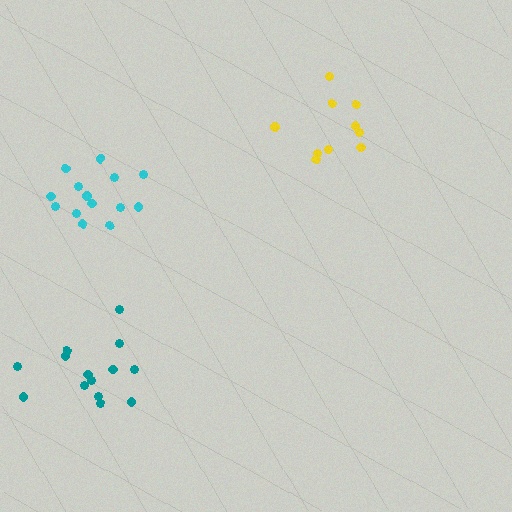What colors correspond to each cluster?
The clusters are colored: teal, cyan, yellow.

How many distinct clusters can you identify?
There are 3 distinct clusters.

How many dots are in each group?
Group 1: 14 dots, Group 2: 14 dots, Group 3: 10 dots (38 total).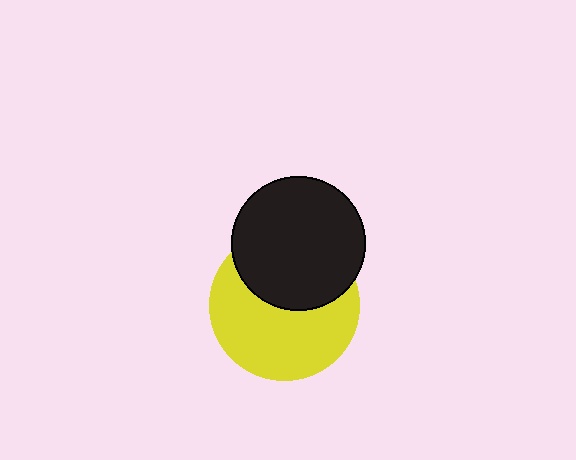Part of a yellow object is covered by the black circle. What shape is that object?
It is a circle.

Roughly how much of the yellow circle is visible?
About half of it is visible (roughly 59%).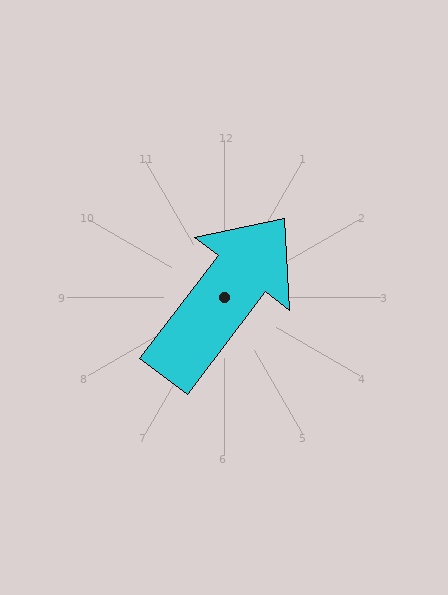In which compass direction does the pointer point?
Northeast.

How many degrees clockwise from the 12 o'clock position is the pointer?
Approximately 37 degrees.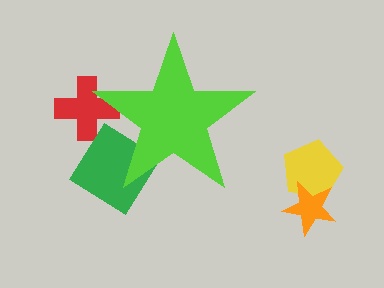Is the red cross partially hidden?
Yes, the red cross is partially hidden behind the lime star.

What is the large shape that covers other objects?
A lime star.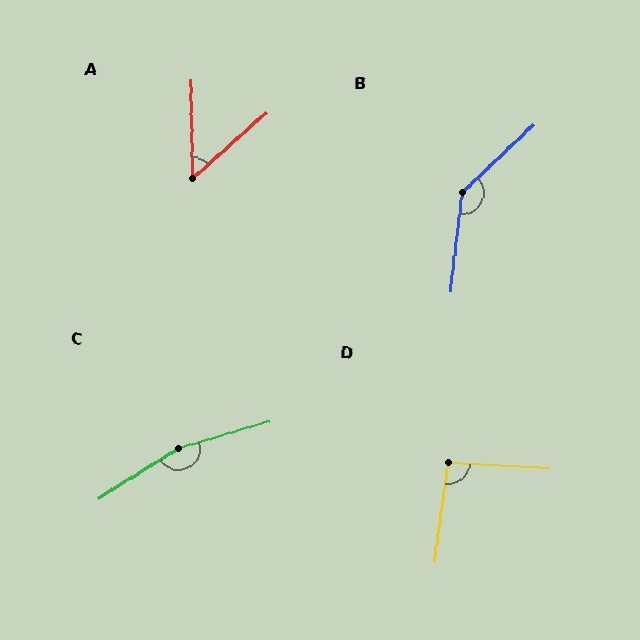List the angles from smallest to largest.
A (50°), D (94°), B (140°), C (164°).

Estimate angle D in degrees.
Approximately 94 degrees.